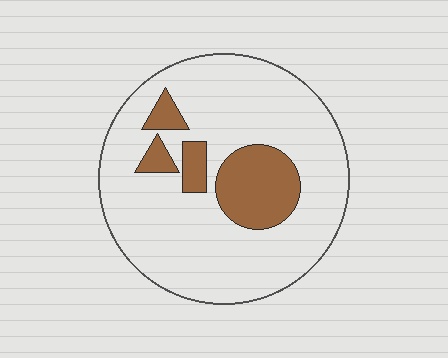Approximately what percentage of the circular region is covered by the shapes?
Approximately 20%.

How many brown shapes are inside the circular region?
4.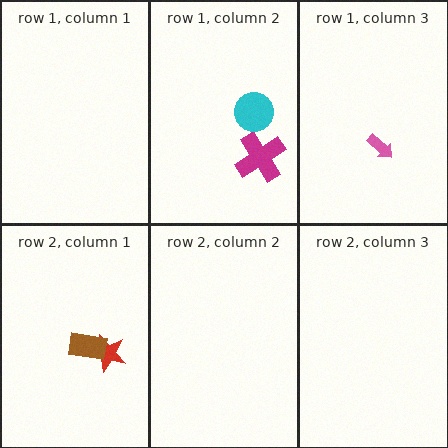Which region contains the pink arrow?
The row 1, column 3 region.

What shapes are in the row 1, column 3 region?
The pink arrow.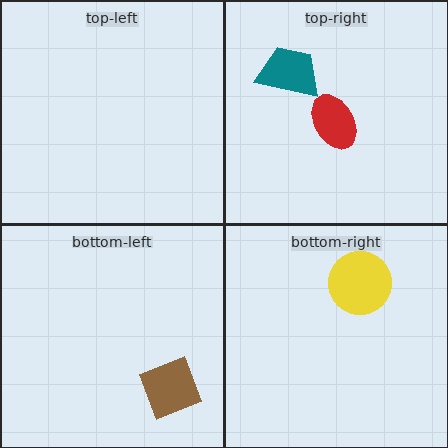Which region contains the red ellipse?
The top-right region.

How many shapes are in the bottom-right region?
1.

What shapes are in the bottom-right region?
The yellow circle.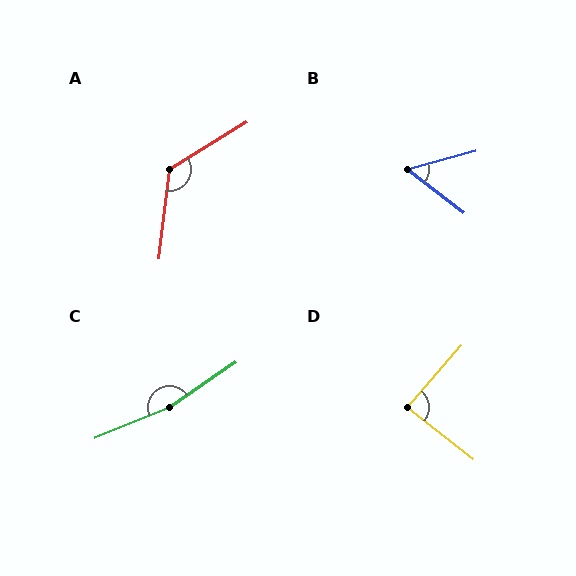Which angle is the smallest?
B, at approximately 53 degrees.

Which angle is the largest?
C, at approximately 168 degrees.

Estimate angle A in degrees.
Approximately 128 degrees.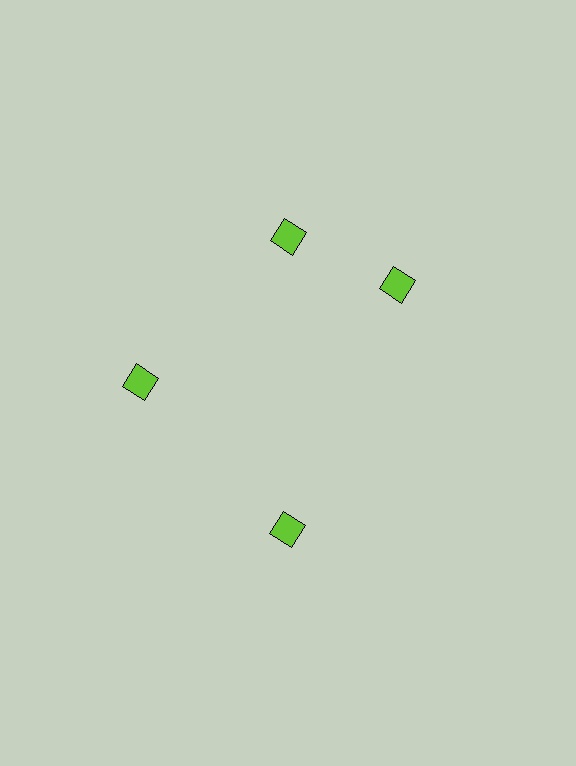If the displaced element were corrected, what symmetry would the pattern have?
It would have 4-fold rotational symmetry — the pattern would map onto itself every 90 degrees.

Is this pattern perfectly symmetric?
No. The 4 lime diamonds are arranged in a ring, but one element near the 3 o'clock position is rotated out of alignment along the ring, breaking the 4-fold rotational symmetry.